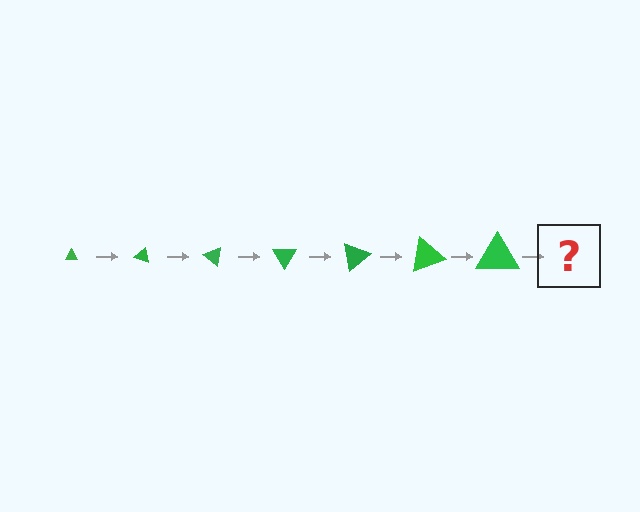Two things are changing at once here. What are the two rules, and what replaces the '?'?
The two rules are that the triangle grows larger each step and it rotates 20 degrees each step. The '?' should be a triangle, larger than the previous one and rotated 140 degrees from the start.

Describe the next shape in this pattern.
It should be a triangle, larger than the previous one and rotated 140 degrees from the start.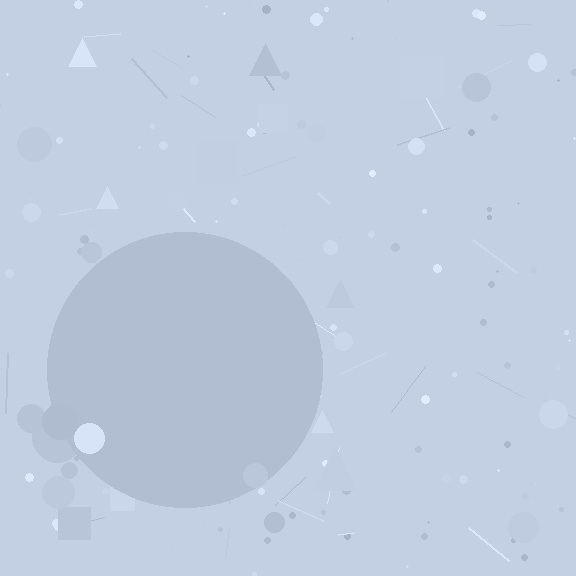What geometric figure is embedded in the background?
A circle is embedded in the background.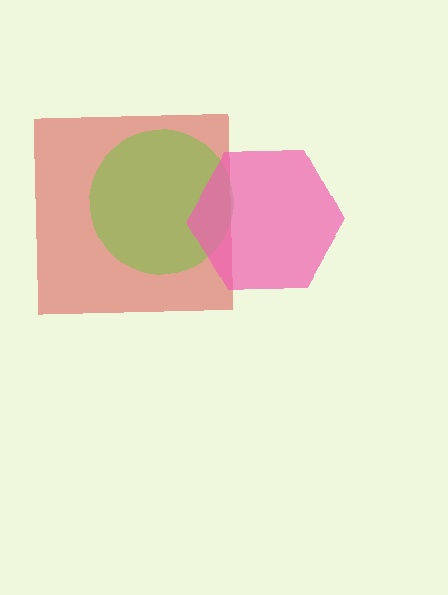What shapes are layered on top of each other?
The layered shapes are: a red square, a lime circle, a pink hexagon.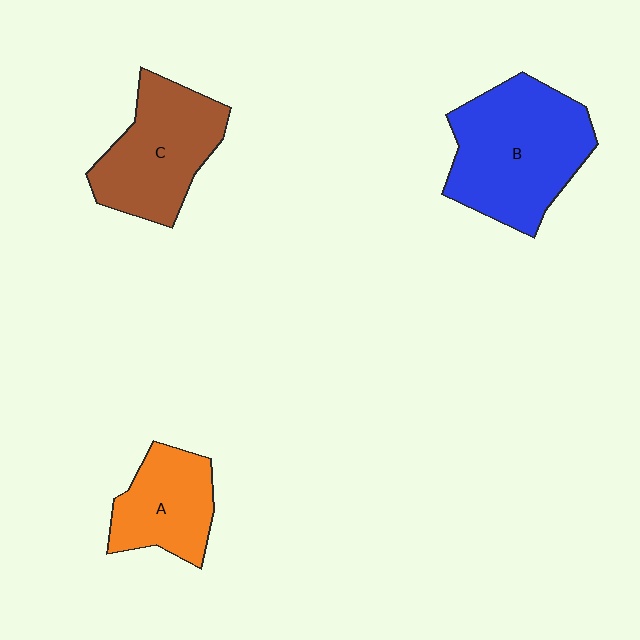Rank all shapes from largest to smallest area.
From largest to smallest: B (blue), C (brown), A (orange).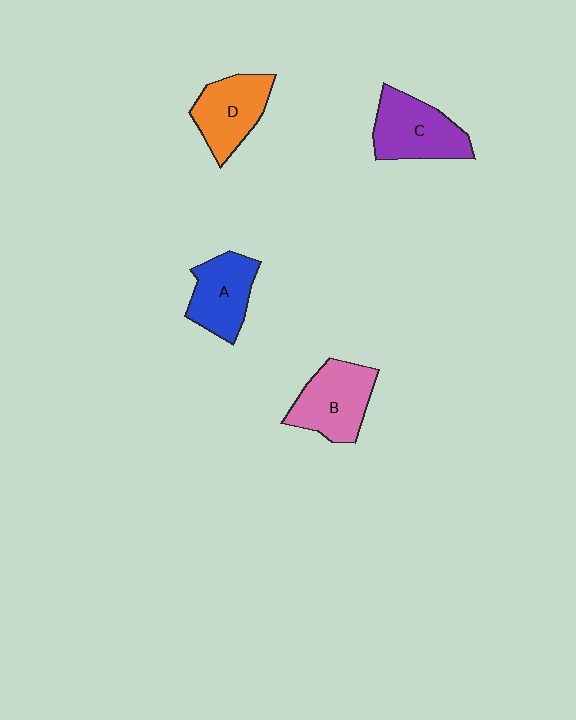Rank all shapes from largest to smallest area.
From largest to smallest: C (purple), B (pink), D (orange), A (blue).